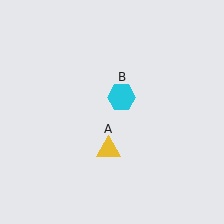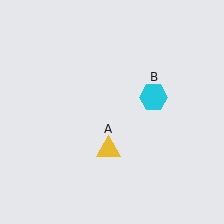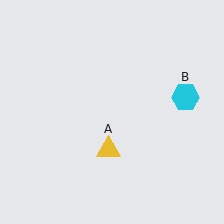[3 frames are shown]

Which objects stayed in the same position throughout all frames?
Yellow triangle (object A) remained stationary.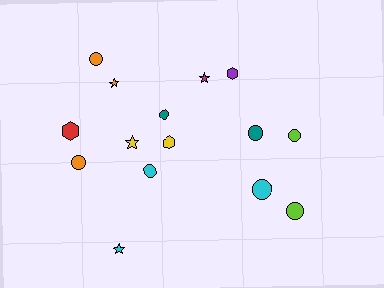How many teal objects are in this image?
There are 2 teal objects.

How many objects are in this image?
There are 15 objects.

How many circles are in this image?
There are 8 circles.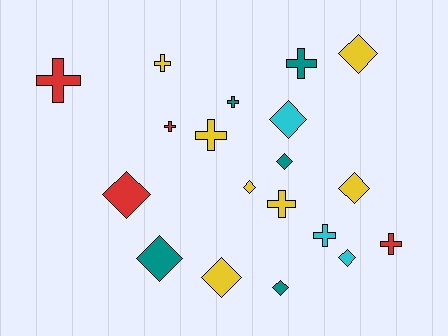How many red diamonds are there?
There is 1 red diamond.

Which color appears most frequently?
Yellow, with 7 objects.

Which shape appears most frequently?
Diamond, with 10 objects.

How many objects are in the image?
There are 19 objects.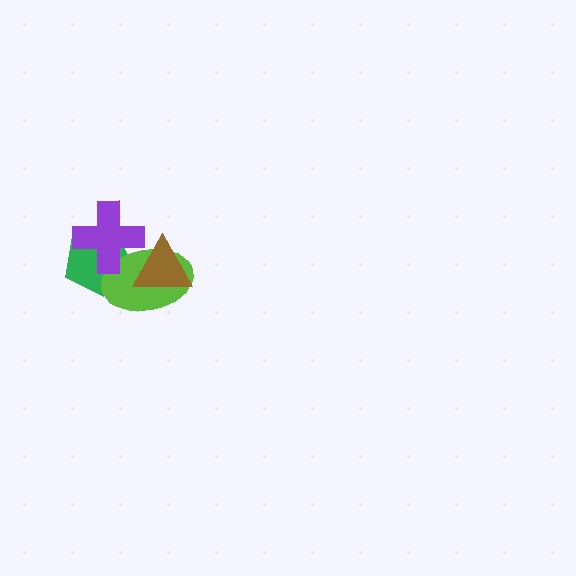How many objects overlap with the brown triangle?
2 objects overlap with the brown triangle.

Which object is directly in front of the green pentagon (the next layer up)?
The lime ellipse is directly in front of the green pentagon.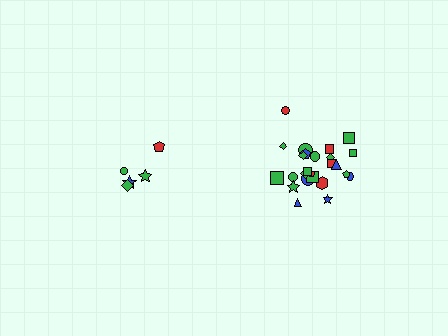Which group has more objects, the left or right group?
The right group.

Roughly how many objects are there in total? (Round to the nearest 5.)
Roughly 30 objects in total.